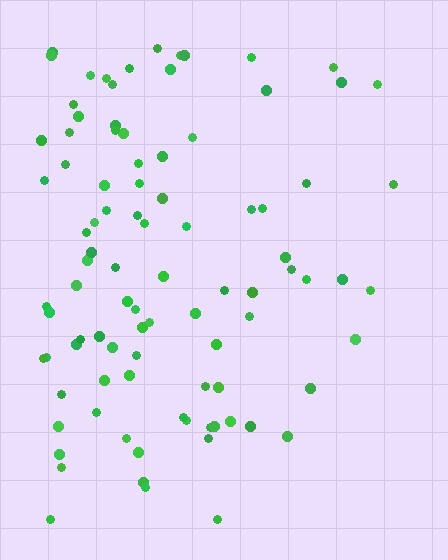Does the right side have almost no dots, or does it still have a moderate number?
Still a moderate number, just noticeably fewer than the left.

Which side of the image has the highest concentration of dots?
The left.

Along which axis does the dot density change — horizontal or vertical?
Horizontal.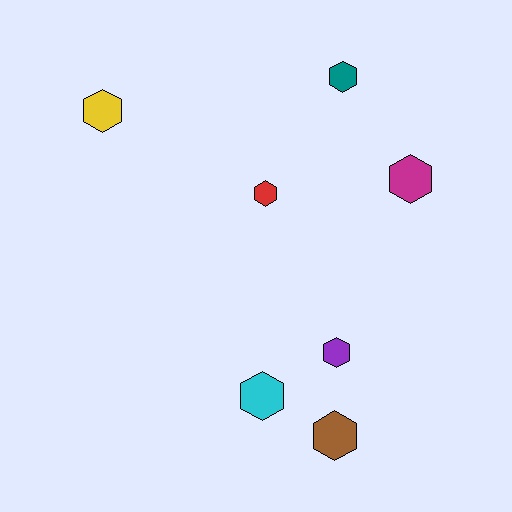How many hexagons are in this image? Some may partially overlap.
There are 7 hexagons.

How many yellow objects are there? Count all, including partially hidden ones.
There is 1 yellow object.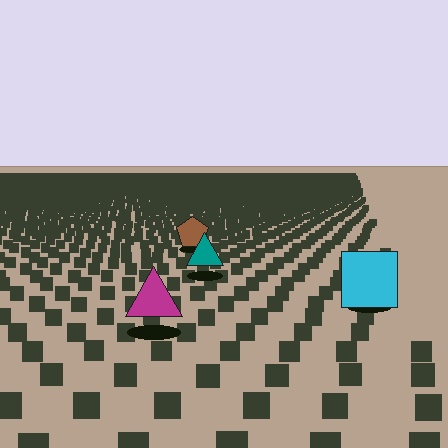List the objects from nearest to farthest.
From nearest to farthest: the magenta triangle, the cyan square, the teal triangle, the brown pentagon.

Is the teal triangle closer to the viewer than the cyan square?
No. The cyan square is closer — you can tell from the texture gradient: the ground texture is coarser near it.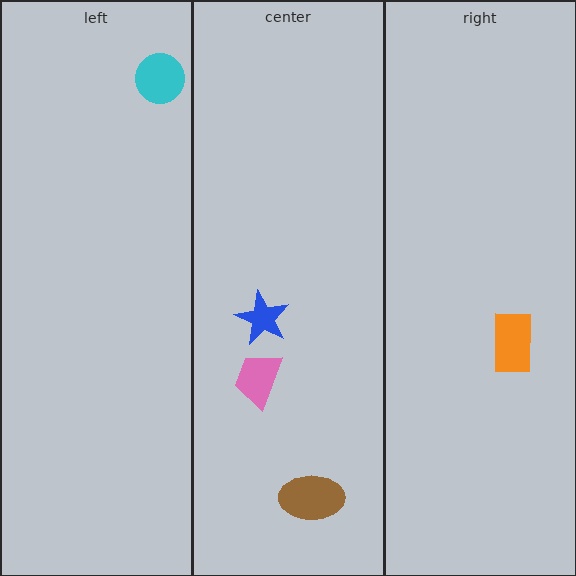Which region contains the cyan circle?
The left region.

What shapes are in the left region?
The cyan circle.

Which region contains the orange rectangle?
The right region.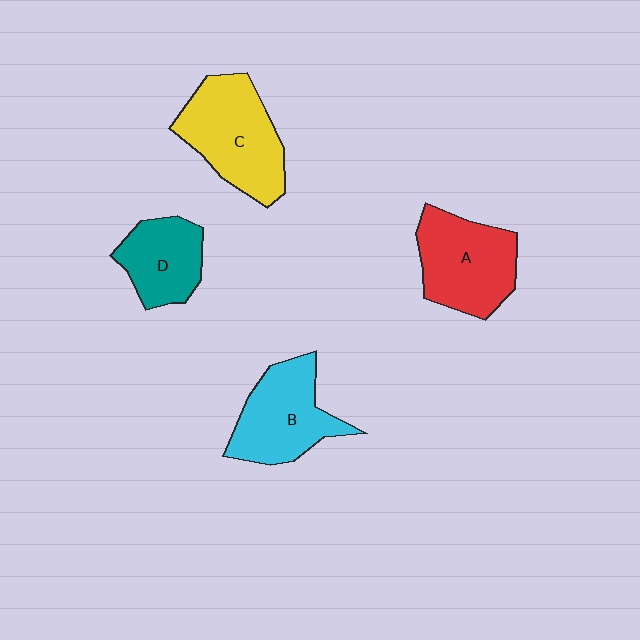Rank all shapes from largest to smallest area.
From largest to smallest: C (yellow), A (red), B (cyan), D (teal).